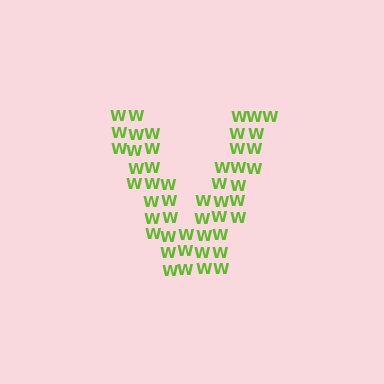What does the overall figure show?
The overall figure shows the letter V.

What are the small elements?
The small elements are letter W's.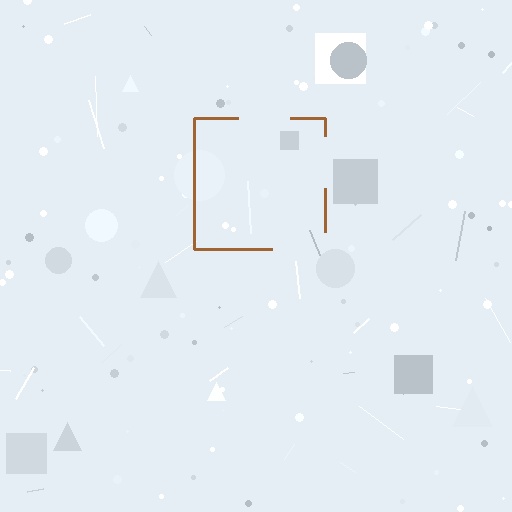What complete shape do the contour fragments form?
The contour fragments form a square.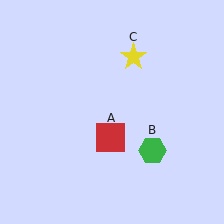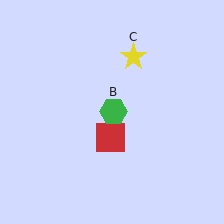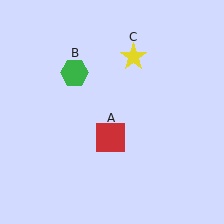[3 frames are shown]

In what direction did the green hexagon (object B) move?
The green hexagon (object B) moved up and to the left.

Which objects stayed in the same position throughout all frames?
Red square (object A) and yellow star (object C) remained stationary.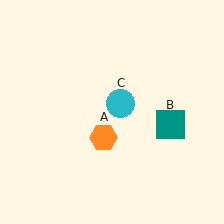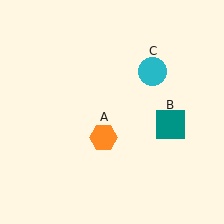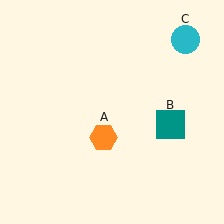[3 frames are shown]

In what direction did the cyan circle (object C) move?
The cyan circle (object C) moved up and to the right.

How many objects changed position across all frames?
1 object changed position: cyan circle (object C).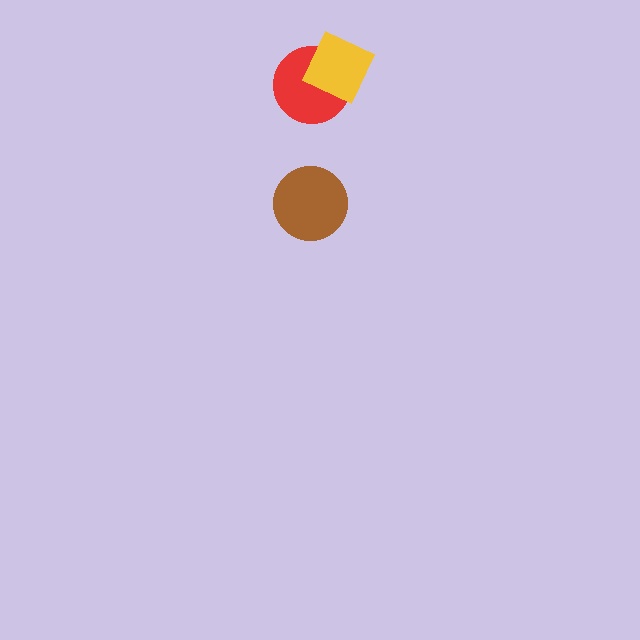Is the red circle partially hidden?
Yes, it is partially covered by another shape.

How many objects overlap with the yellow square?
1 object overlaps with the yellow square.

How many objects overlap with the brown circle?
0 objects overlap with the brown circle.